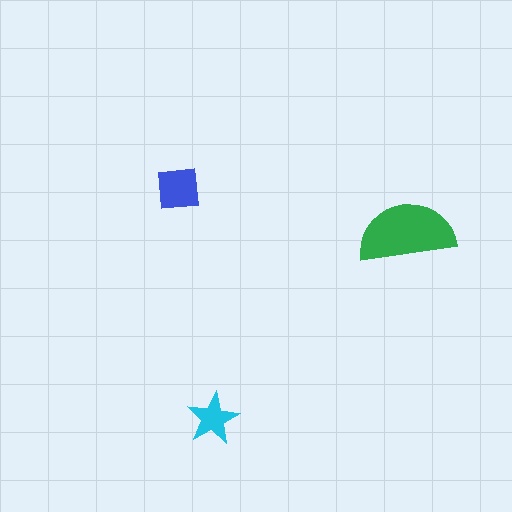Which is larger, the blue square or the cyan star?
The blue square.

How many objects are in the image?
There are 3 objects in the image.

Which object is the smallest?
The cyan star.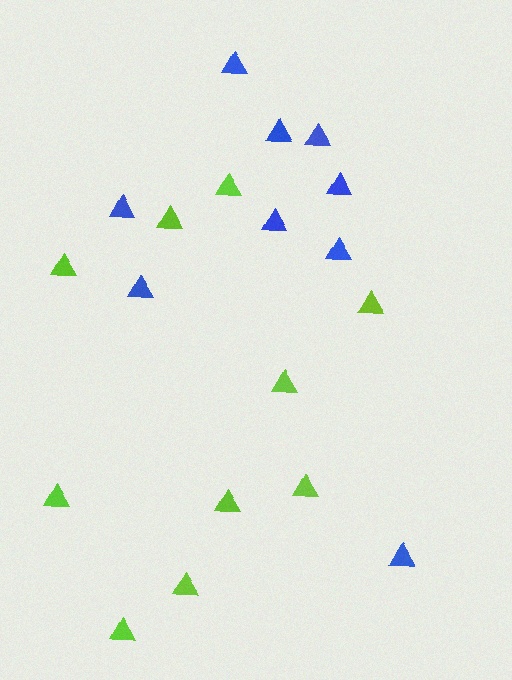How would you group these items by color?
There are 2 groups: one group of lime triangles (10) and one group of blue triangles (9).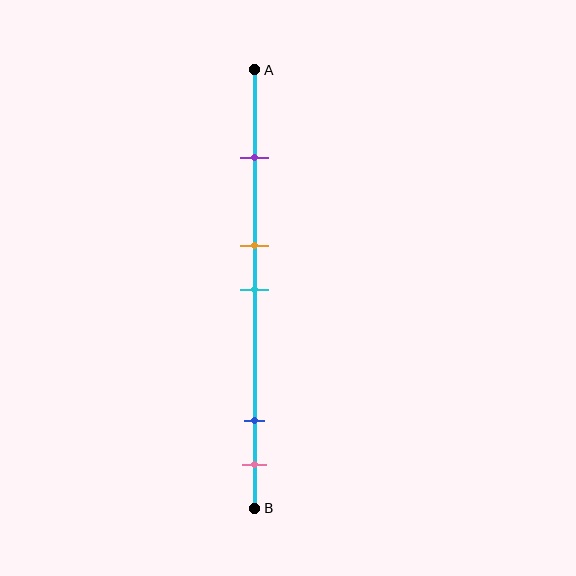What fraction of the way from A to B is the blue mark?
The blue mark is approximately 80% (0.8) of the way from A to B.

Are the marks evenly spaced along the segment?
No, the marks are not evenly spaced.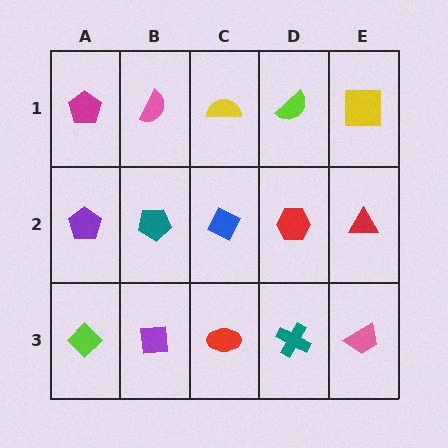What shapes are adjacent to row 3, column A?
A purple pentagon (row 2, column A), a purple square (row 3, column B).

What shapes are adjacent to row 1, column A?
A purple pentagon (row 2, column A), a pink semicircle (row 1, column B).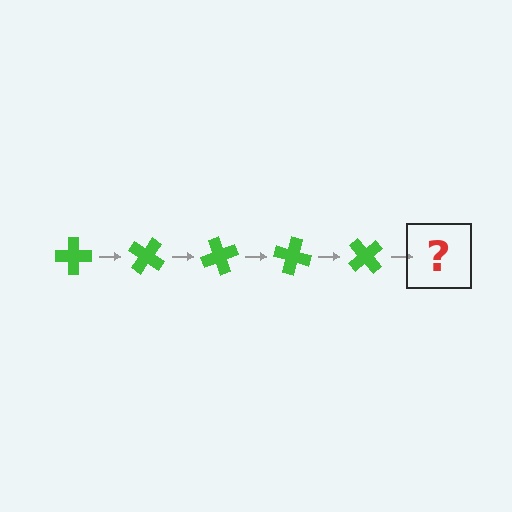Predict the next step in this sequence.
The next step is a green cross rotated 175 degrees.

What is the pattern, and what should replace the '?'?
The pattern is that the cross rotates 35 degrees each step. The '?' should be a green cross rotated 175 degrees.